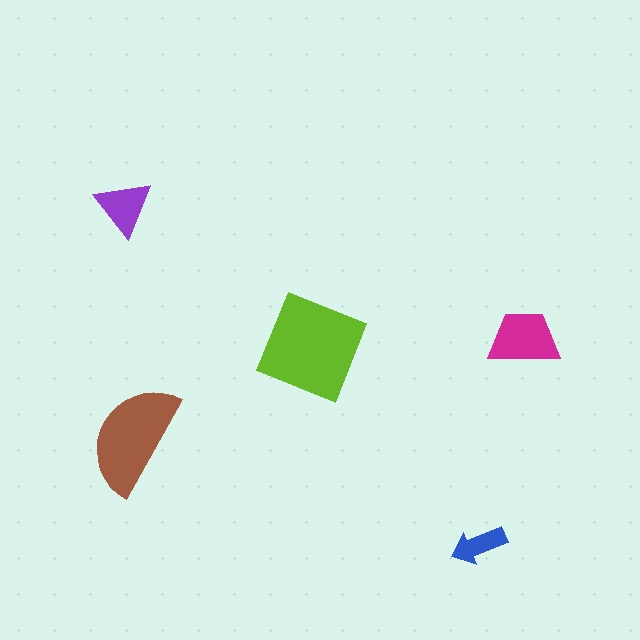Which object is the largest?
The lime diamond.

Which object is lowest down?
The blue arrow is bottommost.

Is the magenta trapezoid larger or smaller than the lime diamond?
Smaller.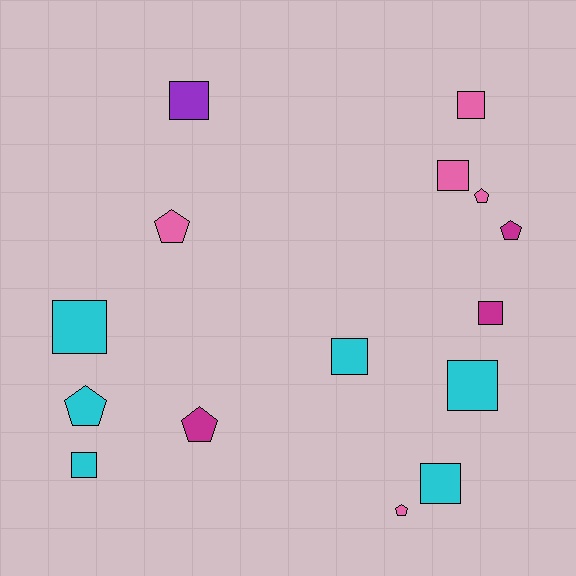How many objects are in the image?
There are 15 objects.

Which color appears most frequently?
Cyan, with 6 objects.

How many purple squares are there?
There is 1 purple square.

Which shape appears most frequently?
Square, with 9 objects.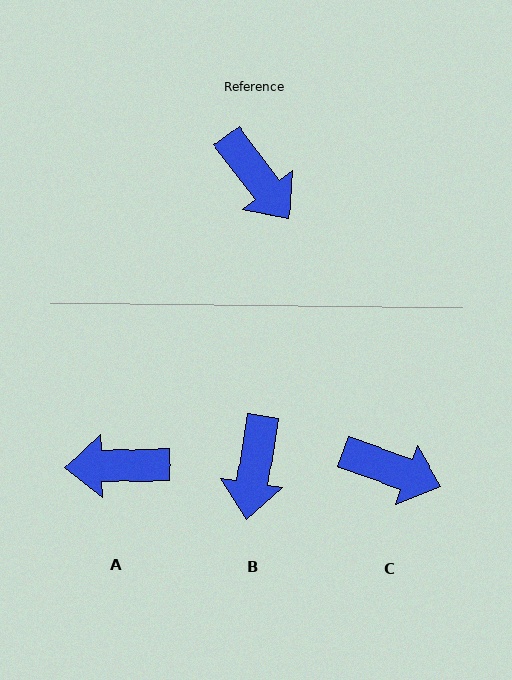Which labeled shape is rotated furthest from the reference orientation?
A, about 125 degrees away.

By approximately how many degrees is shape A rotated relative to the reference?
Approximately 125 degrees clockwise.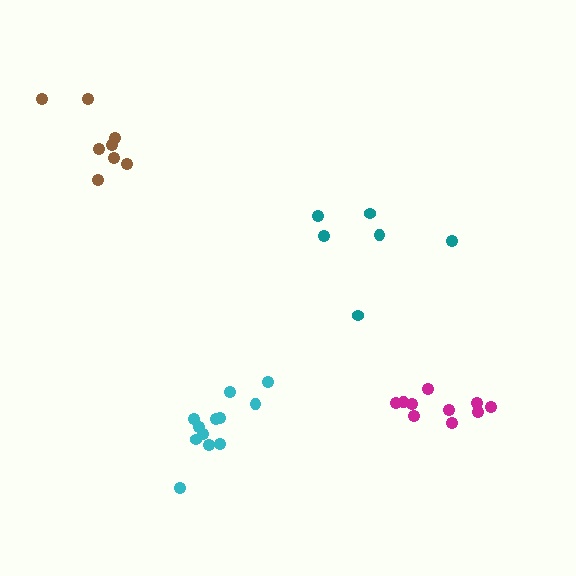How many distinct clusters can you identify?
There are 4 distinct clusters.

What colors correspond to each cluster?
The clusters are colored: cyan, magenta, teal, brown.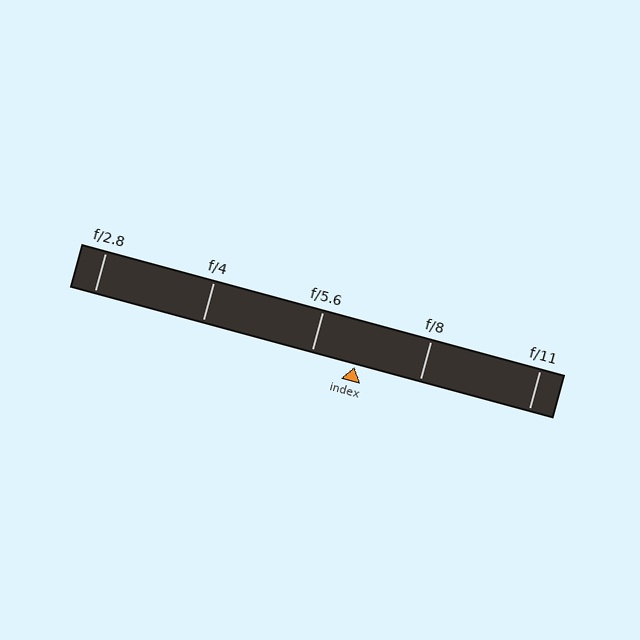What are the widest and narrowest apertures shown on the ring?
The widest aperture shown is f/2.8 and the narrowest is f/11.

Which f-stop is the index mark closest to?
The index mark is closest to f/5.6.